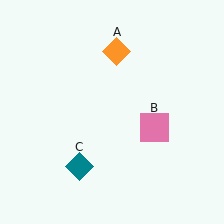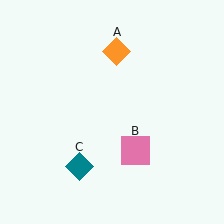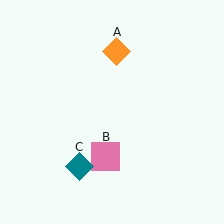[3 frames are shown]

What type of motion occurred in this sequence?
The pink square (object B) rotated clockwise around the center of the scene.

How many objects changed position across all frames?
1 object changed position: pink square (object B).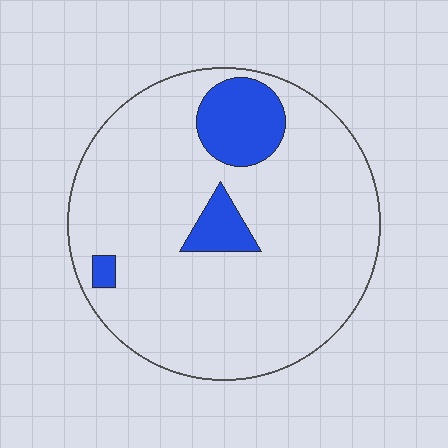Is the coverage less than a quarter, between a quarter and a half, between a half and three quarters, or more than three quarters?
Less than a quarter.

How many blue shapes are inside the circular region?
3.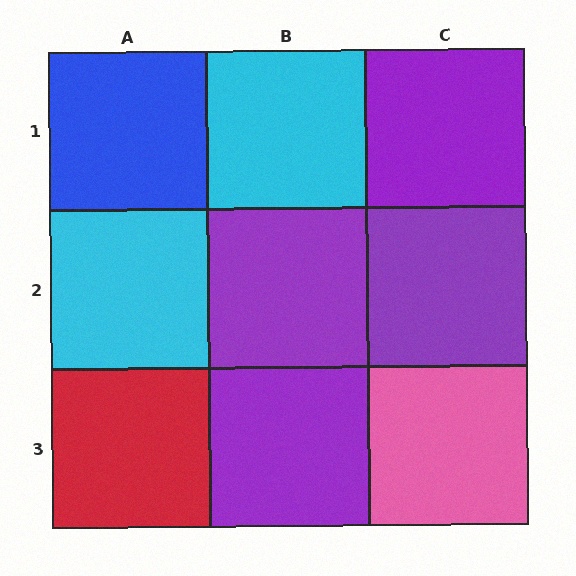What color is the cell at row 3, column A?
Red.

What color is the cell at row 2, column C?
Purple.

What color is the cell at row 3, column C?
Pink.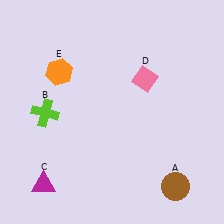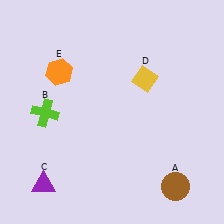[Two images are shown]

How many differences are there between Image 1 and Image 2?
There are 2 differences between the two images.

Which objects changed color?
C changed from magenta to purple. D changed from pink to yellow.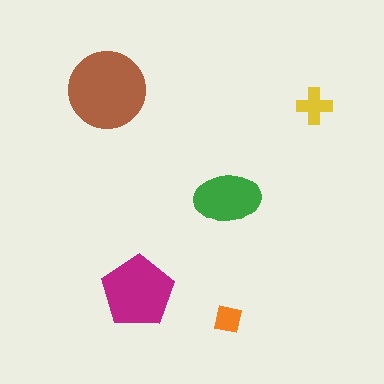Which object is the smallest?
The orange square.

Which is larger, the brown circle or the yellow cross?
The brown circle.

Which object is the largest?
The brown circle.